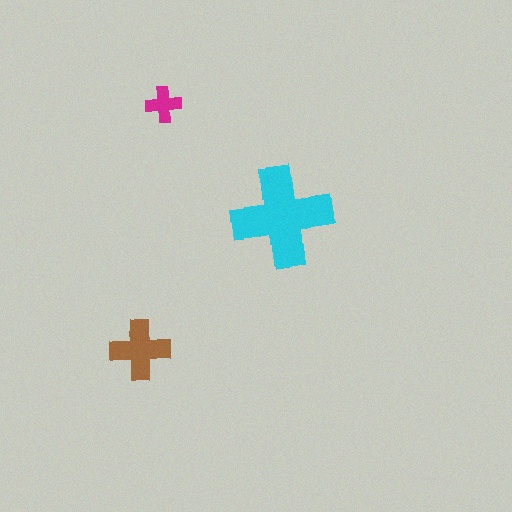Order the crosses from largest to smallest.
the cyan one, the brown one, the magenta one.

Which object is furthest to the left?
The brown cross is leftmost.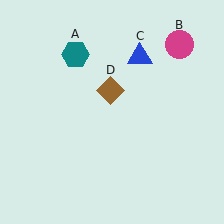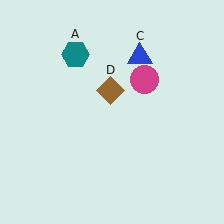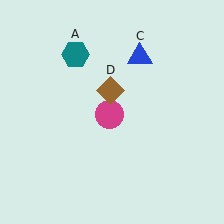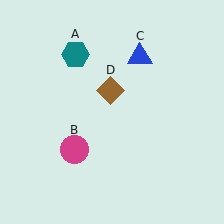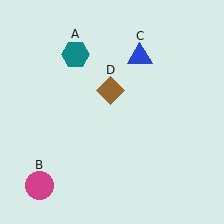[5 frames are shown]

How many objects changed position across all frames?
1 object changed position: magenta circle (object B).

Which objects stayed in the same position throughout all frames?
Teal hexagon (object A) and blue triangle (object C) and brown diamond (object D) remained stationary.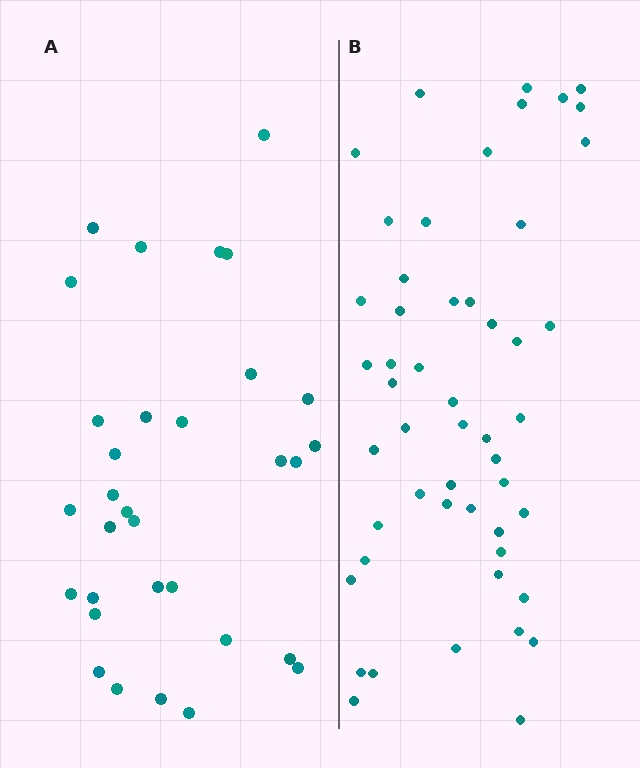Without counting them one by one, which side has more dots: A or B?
Region B (the right region) has more dots.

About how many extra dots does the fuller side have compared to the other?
Region B has approximately 20 more dots than region A.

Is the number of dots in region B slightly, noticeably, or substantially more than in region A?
Region B has substantially more. The ratio is roughly 1.6 to 1.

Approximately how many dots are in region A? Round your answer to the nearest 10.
About 30 dots. (The exact count is 32, which rounds to 30.)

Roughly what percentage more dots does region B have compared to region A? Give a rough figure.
About 60% more.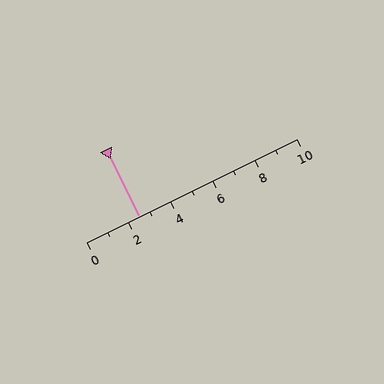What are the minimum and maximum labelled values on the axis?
The axis runs from 0 to 10.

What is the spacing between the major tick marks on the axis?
The major ticks are spaced 2 apart.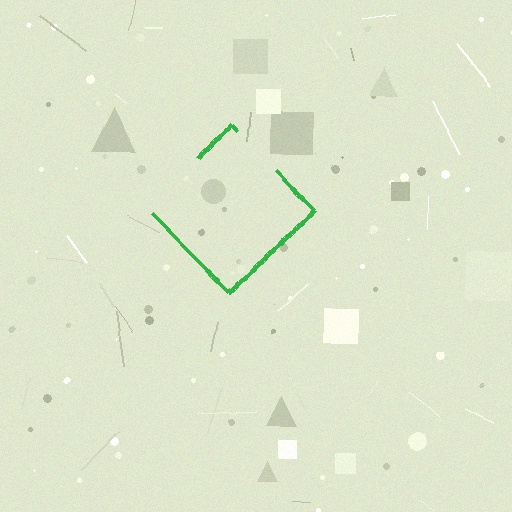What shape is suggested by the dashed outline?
The dashed outline suggests a diamond.